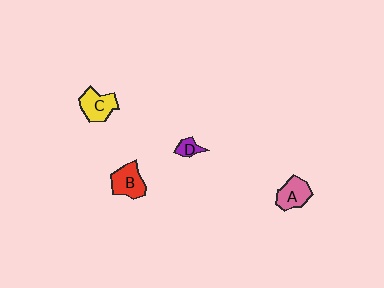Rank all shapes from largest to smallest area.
From largest to smallest: B (red), C (yellow), A (pink), D (purple).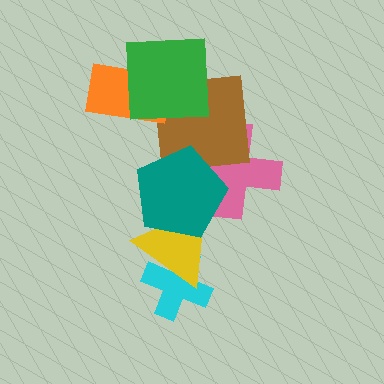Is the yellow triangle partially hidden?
Yes, it is partially covered by another shape.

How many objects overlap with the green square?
2 objects overlap with the green square.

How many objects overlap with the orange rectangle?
1 object overlaps with the orange rectangle.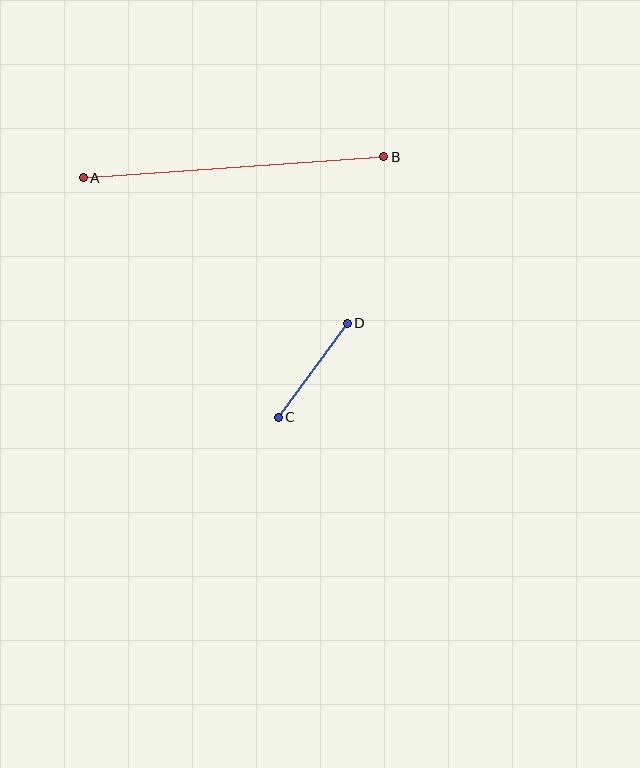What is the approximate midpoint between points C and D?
The midpoint is at approximately (313, 370) pixels.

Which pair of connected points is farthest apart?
Points A and B are farthest apart.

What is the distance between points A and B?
The distance is approximately 301 pixels.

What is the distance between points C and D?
The distance is approximately 117 pixels.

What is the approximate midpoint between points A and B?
The midpoint is at approximately (234, 167) pixels.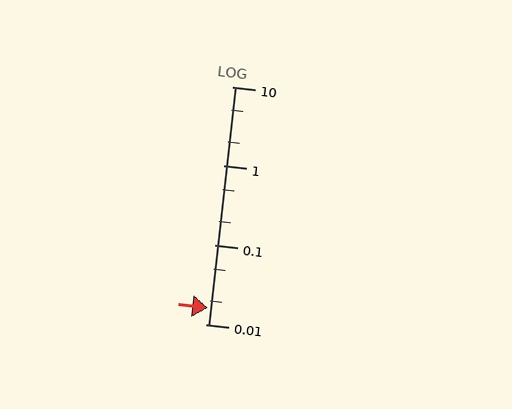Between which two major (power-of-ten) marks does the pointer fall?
The pointer is between 0.01 and 0.1.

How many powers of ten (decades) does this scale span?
The scale spans 3 decades, from 0.01 to 10.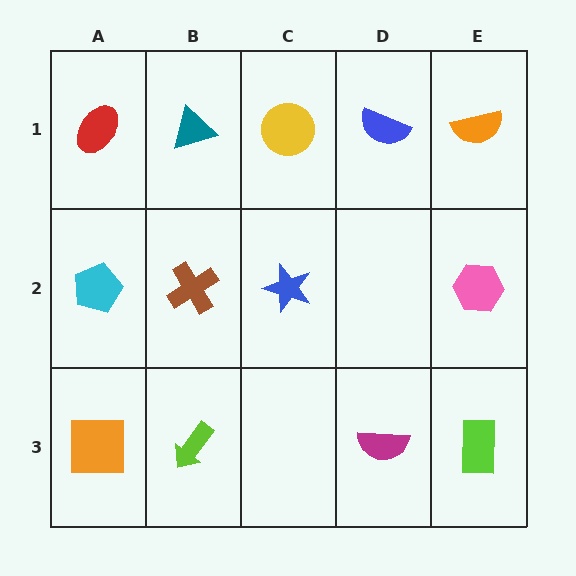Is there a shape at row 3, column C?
No, that cell is empty.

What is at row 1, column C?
A yellow circle.